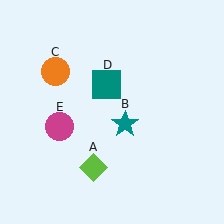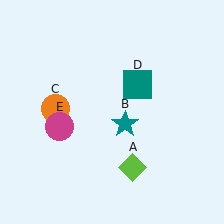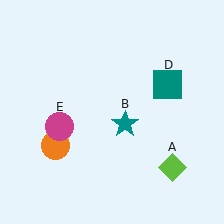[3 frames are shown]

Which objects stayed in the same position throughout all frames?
Teal star (object B) and magenta circle (object E) remained stationary.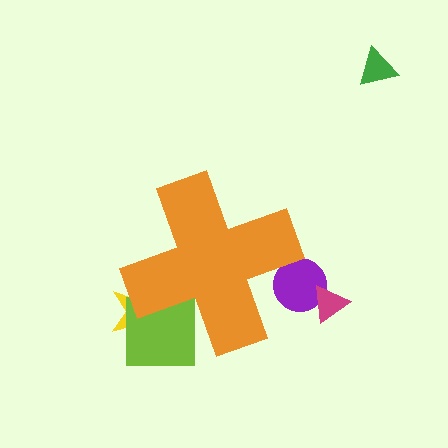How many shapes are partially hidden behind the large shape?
3 shapes are partially hidden.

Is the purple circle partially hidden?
Yes, the purple circle is partially hidden behind the orange cross.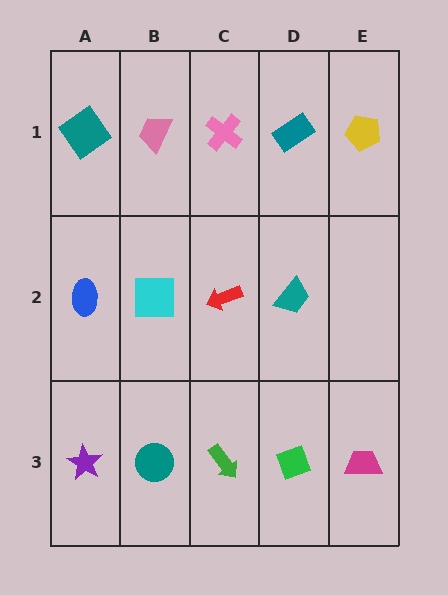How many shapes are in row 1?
5 shapes.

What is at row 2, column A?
A blue ellipse.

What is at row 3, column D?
A green diamond.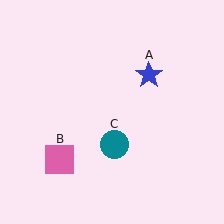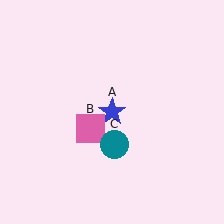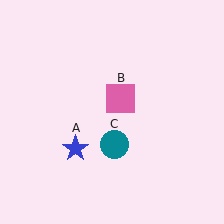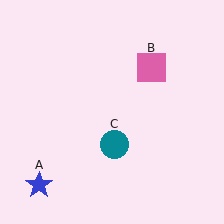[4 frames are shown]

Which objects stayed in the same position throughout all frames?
Teal circle (object C) remained stationary.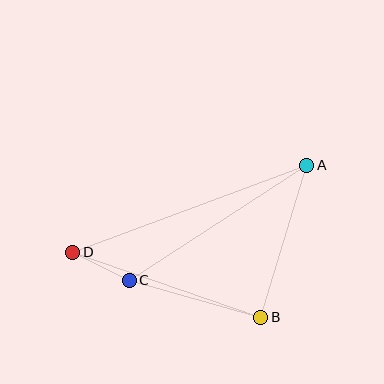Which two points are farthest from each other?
Points A and D are farthest from each other.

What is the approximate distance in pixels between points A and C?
The distance between A and C is approximately 211 pixels.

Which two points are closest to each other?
Points C and D are closest to each other.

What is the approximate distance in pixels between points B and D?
The distance between B and D is approximately 199 pixels.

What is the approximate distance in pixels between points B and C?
The distance between B and C is approximately 136 pixels.